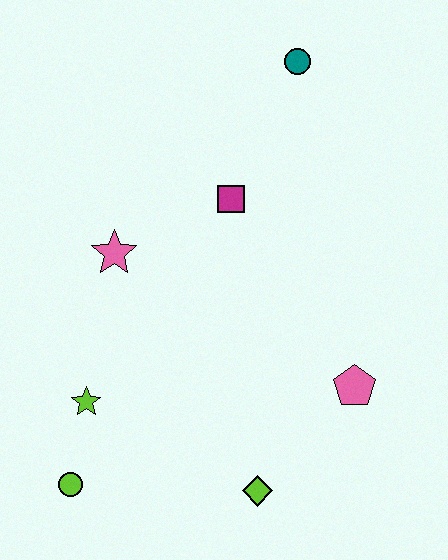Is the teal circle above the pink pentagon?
Yes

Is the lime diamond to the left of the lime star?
No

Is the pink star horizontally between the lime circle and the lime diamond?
Yes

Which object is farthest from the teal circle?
The lime circle is farthest from the teal circle.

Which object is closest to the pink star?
The magenta square is closest to the pink star.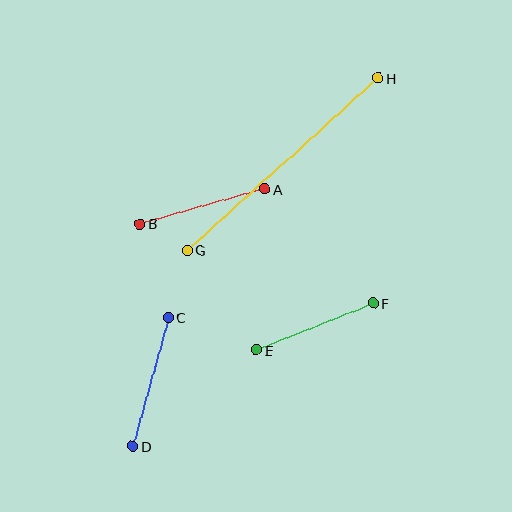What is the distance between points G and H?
The distance is approximately 257 pixels.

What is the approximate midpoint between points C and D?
The midpoint is at approximately (151, 382) pixels.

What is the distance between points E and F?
The distance is approximately 126 pixels.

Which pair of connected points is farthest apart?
Points G and H are farthest apart.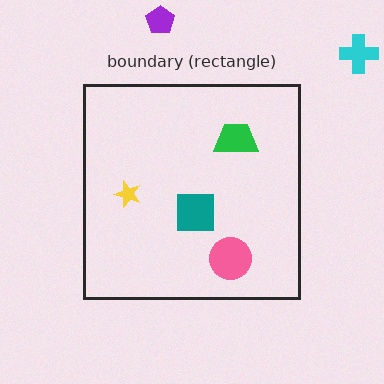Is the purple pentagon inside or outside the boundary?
Outside.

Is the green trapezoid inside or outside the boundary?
Inside.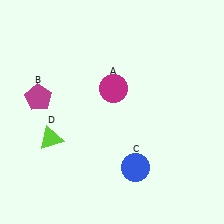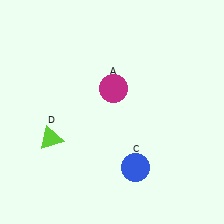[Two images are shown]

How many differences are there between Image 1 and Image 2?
There is 1 difference between the two images.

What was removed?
The magenta pentagon (B) was removed in Image 2.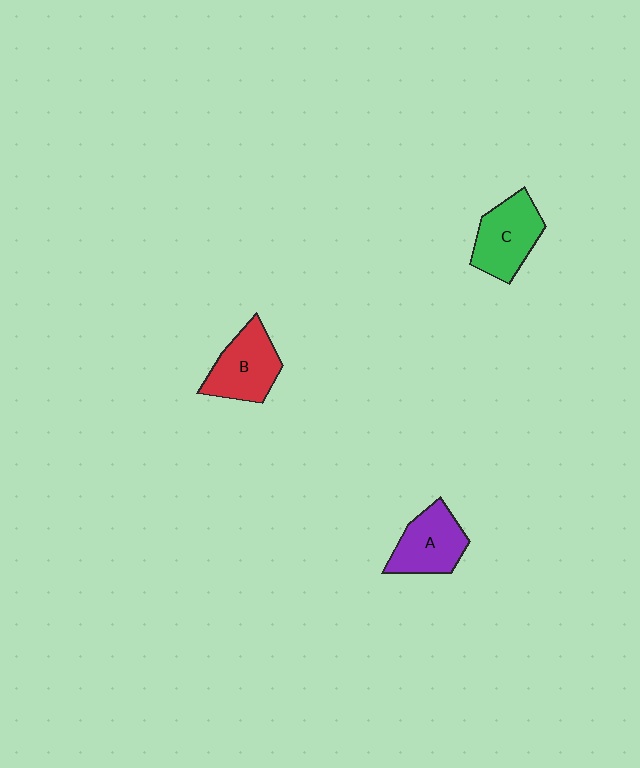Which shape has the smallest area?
Shape A (purple).